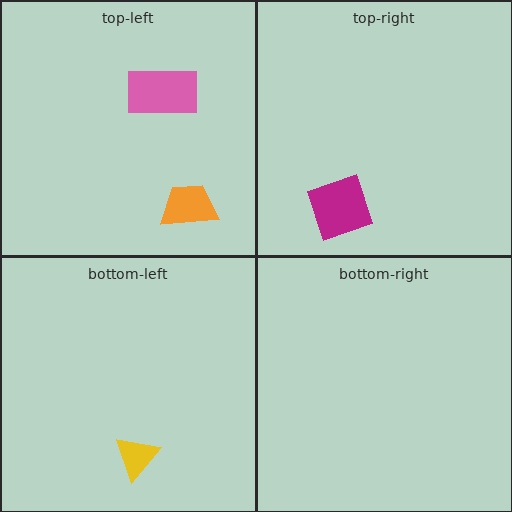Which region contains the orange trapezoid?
The top-left region.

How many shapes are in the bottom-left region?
1.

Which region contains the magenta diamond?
The top-right region.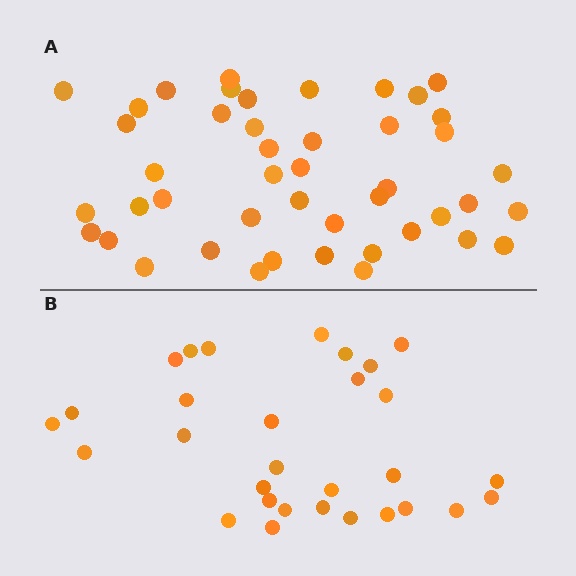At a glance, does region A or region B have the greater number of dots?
Region A (the top region) has more dots.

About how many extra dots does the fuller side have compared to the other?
Region A has approximately 15 more dots than region B.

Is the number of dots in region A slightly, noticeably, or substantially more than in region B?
Region A has substantially more. The ratio is roughly 1.5 to 1.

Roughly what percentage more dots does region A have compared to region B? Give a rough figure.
About 50% more.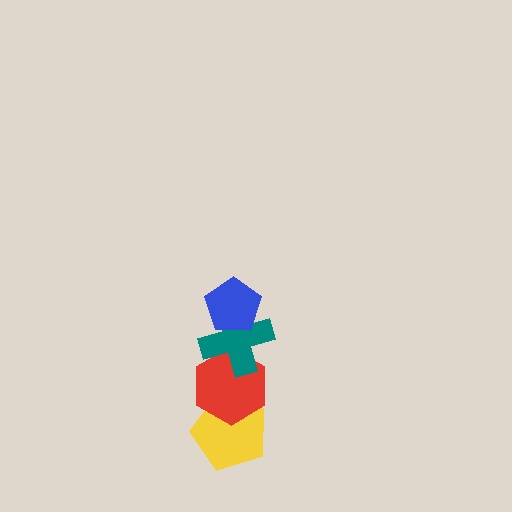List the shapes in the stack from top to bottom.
From top to bottom: the blue pentagon, the teal cross, the red hexagon, the yellow pentagon.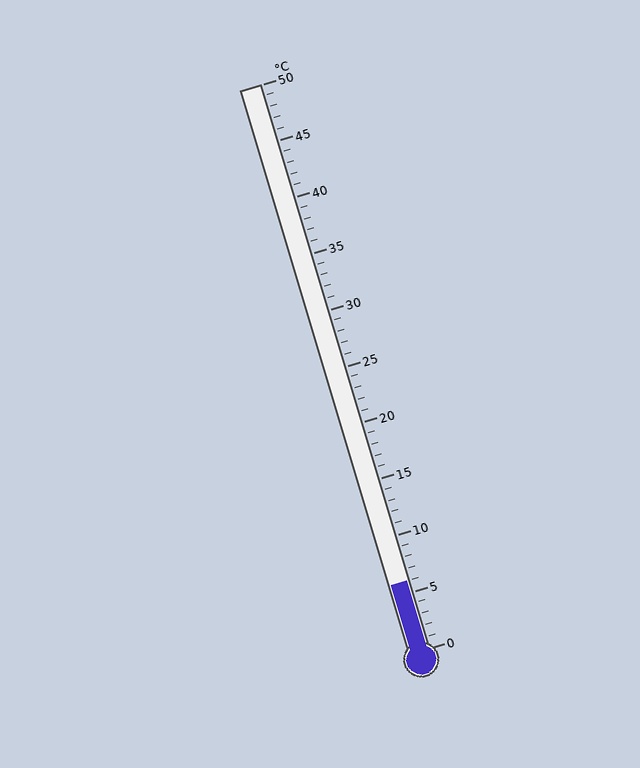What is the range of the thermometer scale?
The thermometer scale ranges from 0°C to 50°C.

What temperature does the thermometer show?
The thermometer shows approximately 6°C.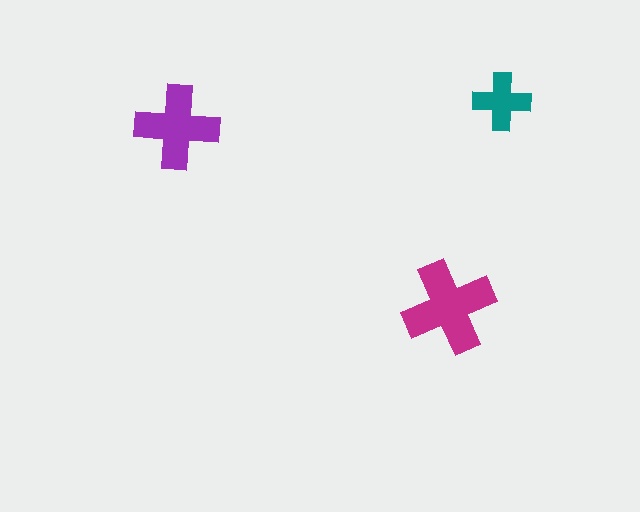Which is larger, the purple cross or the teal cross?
The purple one.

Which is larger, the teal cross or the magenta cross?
The magenta one.